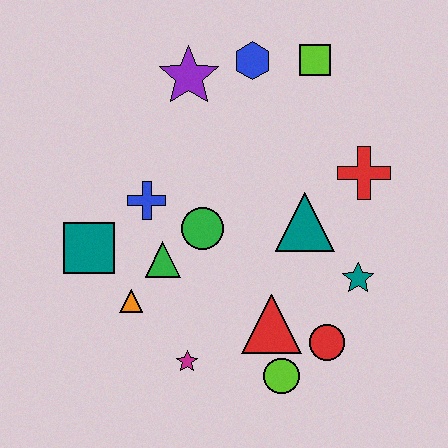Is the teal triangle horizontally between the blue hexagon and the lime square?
Yes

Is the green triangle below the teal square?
Yes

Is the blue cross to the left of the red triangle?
Yes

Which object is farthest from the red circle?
The purple star is farthest from the red circle.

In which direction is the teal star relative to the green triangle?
The teal star is to the right of the green triangle.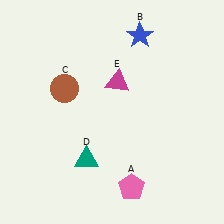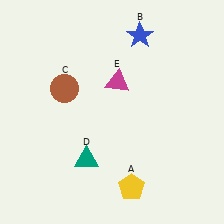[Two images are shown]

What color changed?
The pentagon (A) changed from pink in Image 1 to yellow in Image 2.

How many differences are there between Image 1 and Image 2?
There is 1 difference between the two images.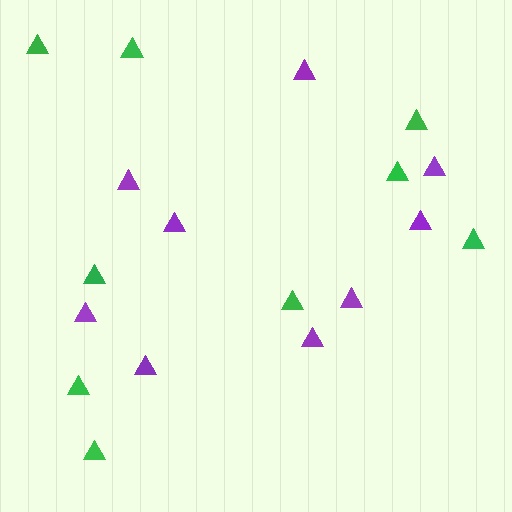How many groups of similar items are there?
There are 2 groups: one group of green triangles (9) and one group of purple triangles (9).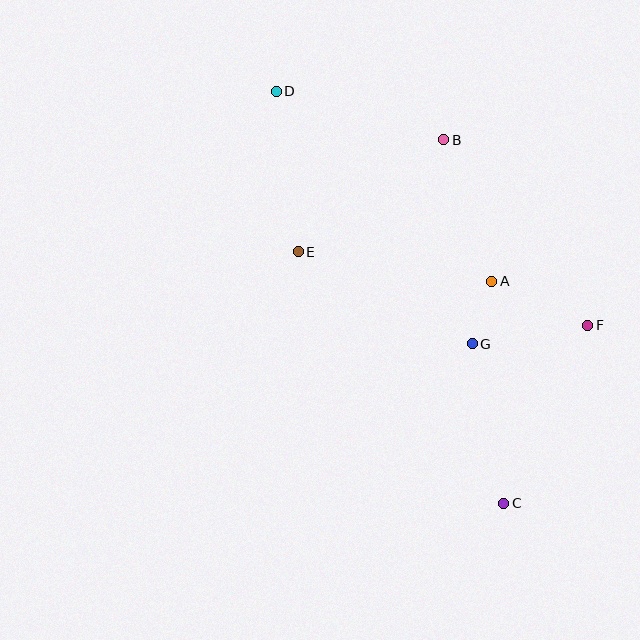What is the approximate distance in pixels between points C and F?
The distance between C and F is approximately 196 pixels.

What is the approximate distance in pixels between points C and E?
The distance between C and E is approximately 325 pixels.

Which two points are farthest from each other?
Points C and D are farthest from each other.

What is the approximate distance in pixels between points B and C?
The distance between B and C is approximately 368 pixels.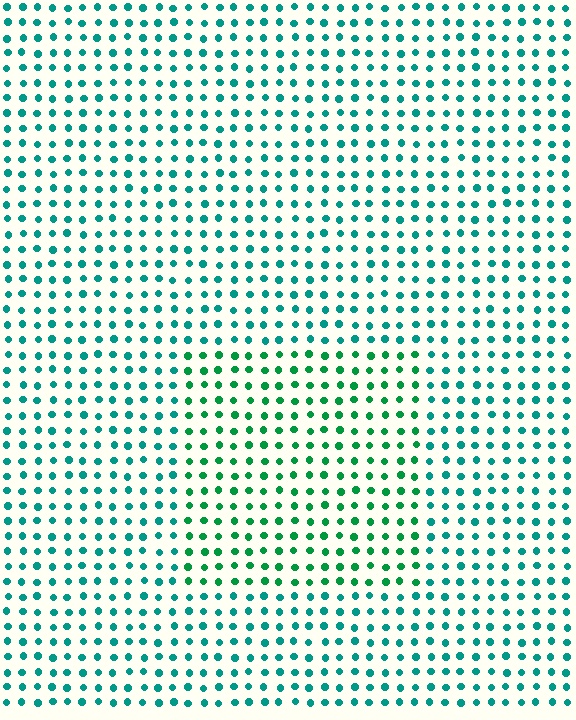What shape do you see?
I see a rectangle.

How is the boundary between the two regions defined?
The boundary is defined purely by a slight shift in hue (about 29 degrees). Spacing, size, and orientation are identical on both sides.